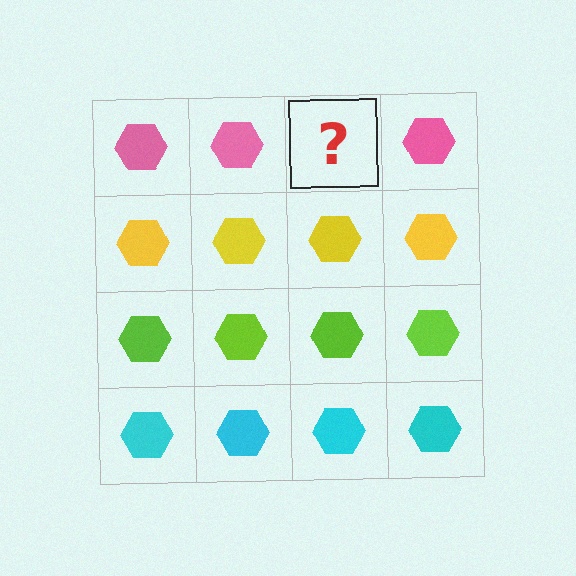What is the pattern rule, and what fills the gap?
The rule is that each row has a consistent color. The gap should be filled with a pink hexagon.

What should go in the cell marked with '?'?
The missing cell should contain a pink hexagon.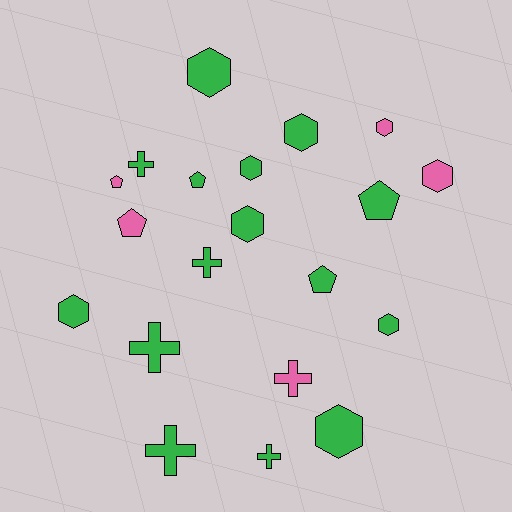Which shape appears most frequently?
Hexagon, with 9 objects.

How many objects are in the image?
There are 20 objects.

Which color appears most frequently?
Green, with 15 objects.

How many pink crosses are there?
There is 1 pink cross.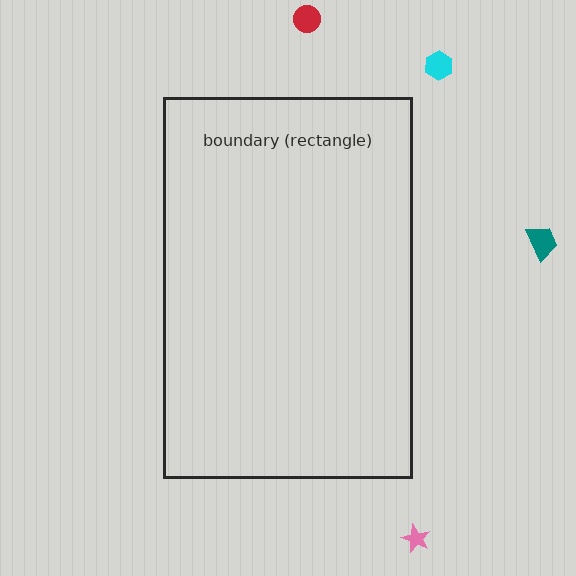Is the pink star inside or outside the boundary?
Outside.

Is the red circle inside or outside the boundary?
Outside.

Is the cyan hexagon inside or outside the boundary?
Outside.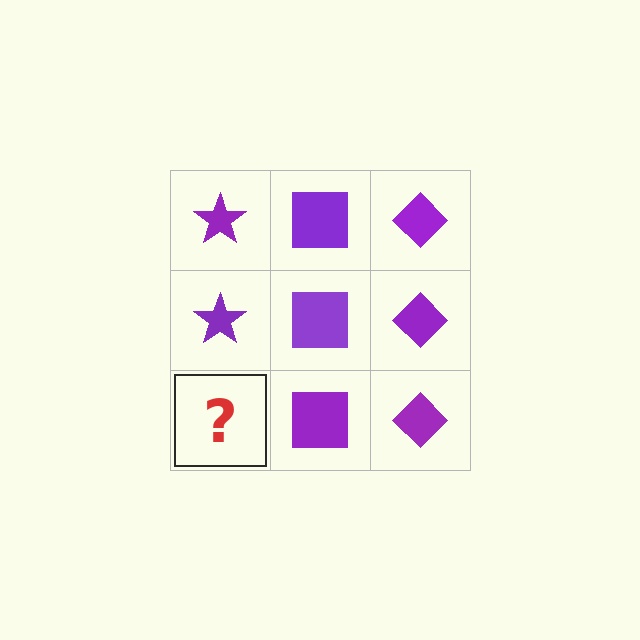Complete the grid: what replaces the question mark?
The question mark should be replaced with a purple star.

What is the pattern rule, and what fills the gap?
The rule is that each column has a consistent shape. The gap should be filled with a purple star.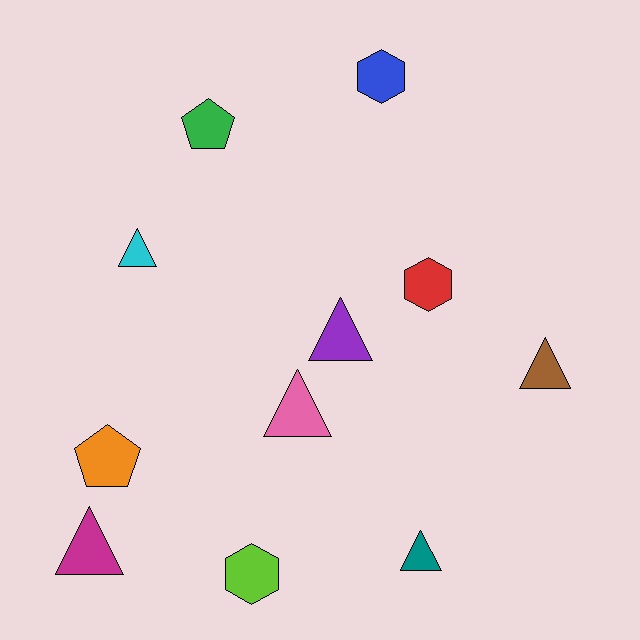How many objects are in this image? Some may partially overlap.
There are 11 objects.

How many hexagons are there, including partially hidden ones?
There are 3 hexagons.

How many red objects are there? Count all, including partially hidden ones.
There is 1 red object.